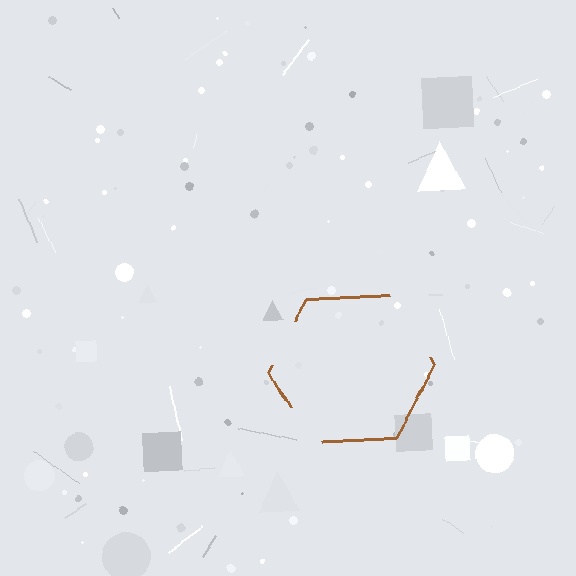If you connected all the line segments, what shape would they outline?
They would outline a hexagon.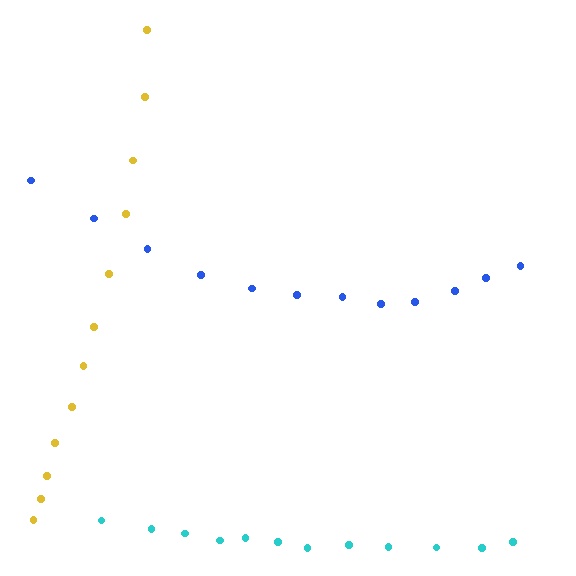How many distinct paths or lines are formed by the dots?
There are 3 distinct paths.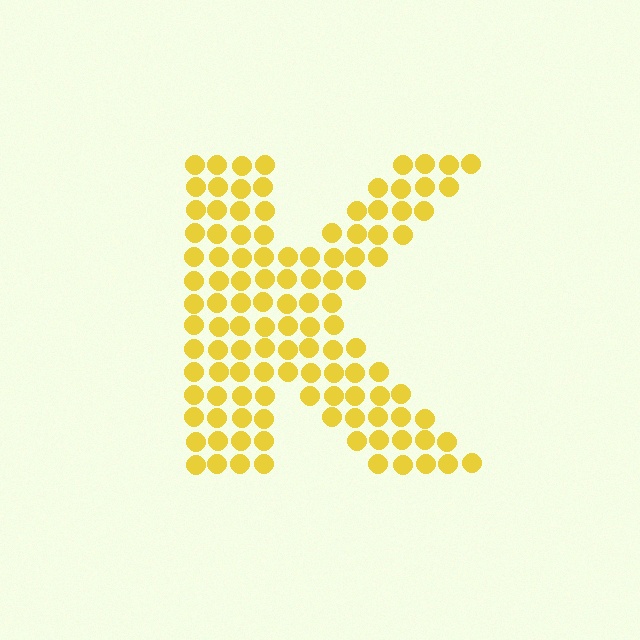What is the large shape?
The large shape is the letter K.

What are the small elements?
The small elements are circles.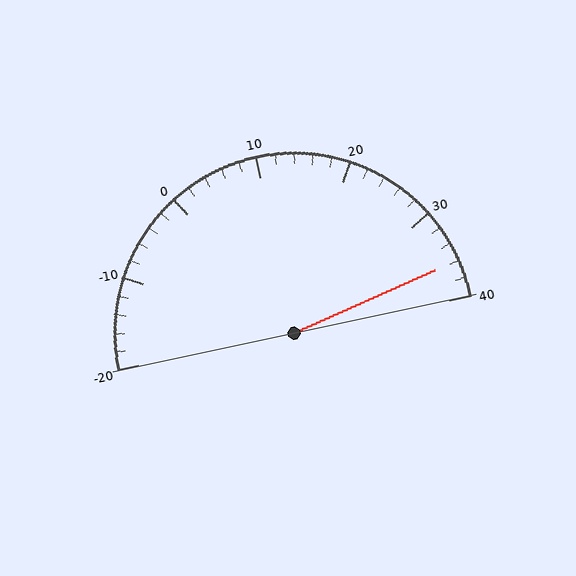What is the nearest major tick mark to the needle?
The nearest major tick mark is 40.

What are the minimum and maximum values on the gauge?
The gauge ranges from -20 to 40.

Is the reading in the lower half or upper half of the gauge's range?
The reading is in the upper half of the range (-20 to 40).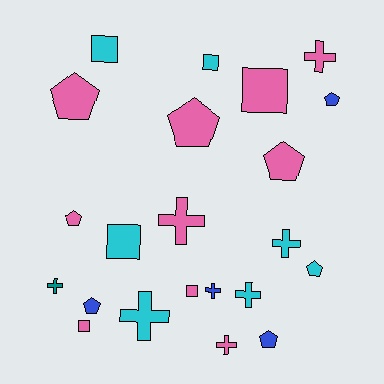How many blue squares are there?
There are no blue squares.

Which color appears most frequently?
Pink, with 10 objects.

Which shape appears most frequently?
Cross, with 8 objects.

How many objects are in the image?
There are 22 objects.